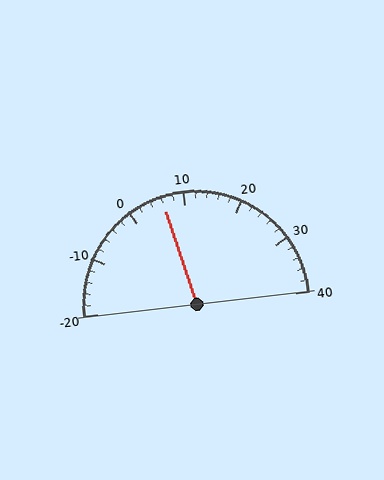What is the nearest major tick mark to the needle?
The nearest major tick mark is 10.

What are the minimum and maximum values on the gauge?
The gauge ranges from -20 to 40.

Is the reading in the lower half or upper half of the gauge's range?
The reading is in the lower half of the range (-20 to 40).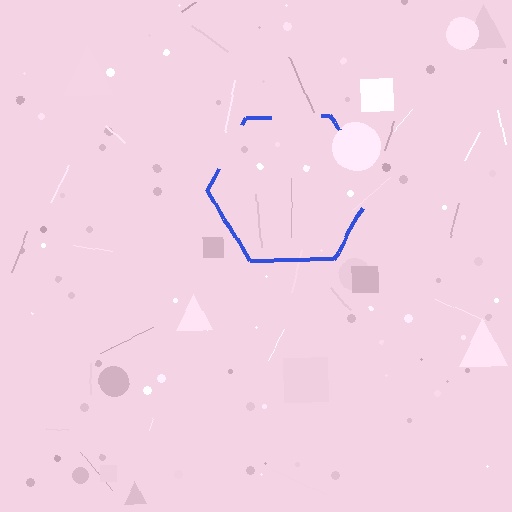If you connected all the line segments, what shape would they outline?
They would outline a hexagon.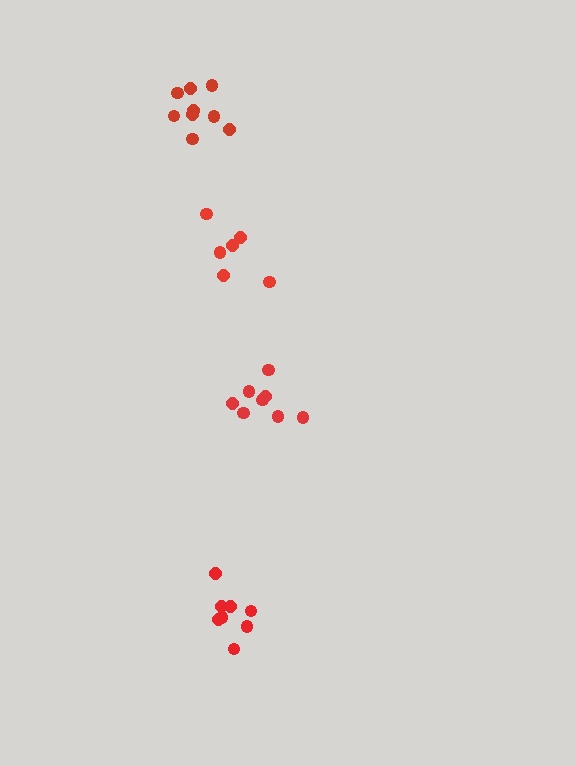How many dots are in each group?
Group 1: 8 dots, Group 2: 9 dots, Group 3: 6 dots, Group 4: 8 dots (31 total).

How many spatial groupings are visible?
There are 4 spatial groupings.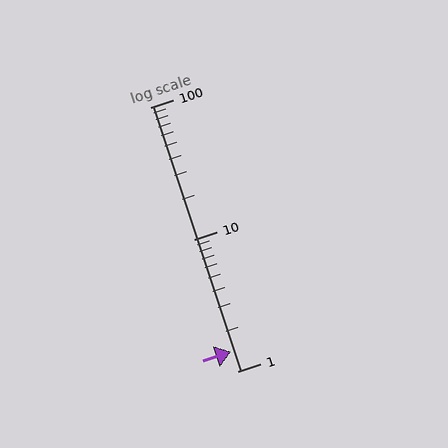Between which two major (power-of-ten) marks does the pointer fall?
The pointer is between 1 and 10.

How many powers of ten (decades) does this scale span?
The scale spans 2 decades, from 1 to 100.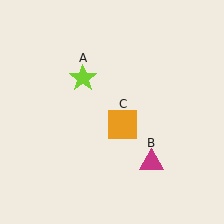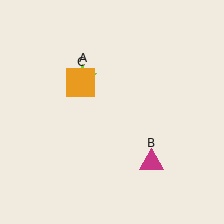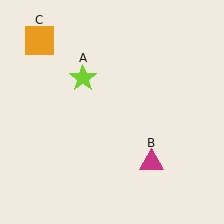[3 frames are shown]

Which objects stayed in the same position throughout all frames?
Lime star (object A) and magenta triangle (object B) remained stationary.